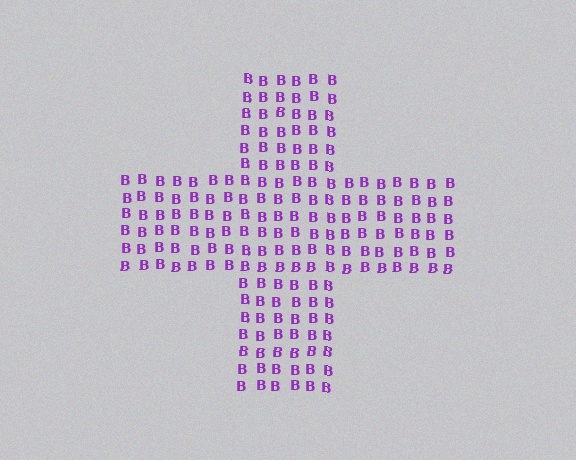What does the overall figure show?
The overall figure shows a cross.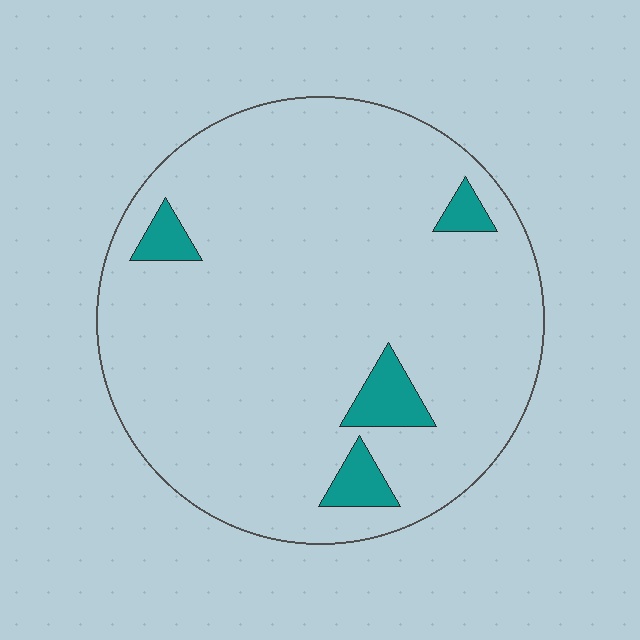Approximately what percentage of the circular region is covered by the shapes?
Approximately 5%.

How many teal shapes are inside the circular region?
4.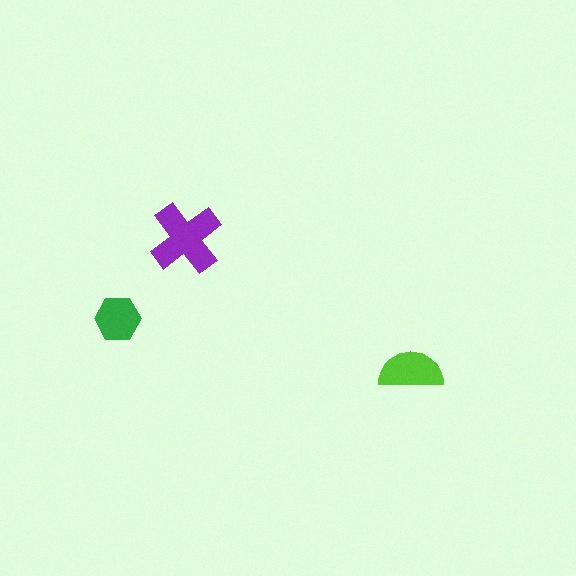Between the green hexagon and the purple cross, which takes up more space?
The purple cross.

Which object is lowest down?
The lime semicircle is bottommost.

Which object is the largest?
The purple cross.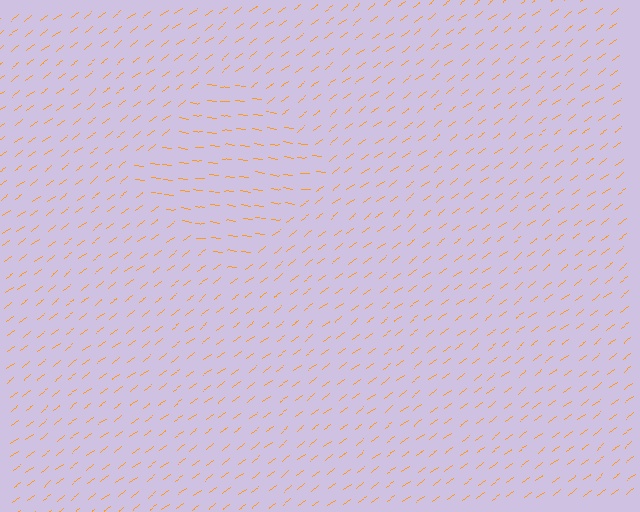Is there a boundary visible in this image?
Yes, there is a texture boundary formed by a change in line orientation.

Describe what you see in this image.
The image is filled with small orange line segments. A diamond region in the image has lines oriented differently from the surrounding lines, creating a visible texture boundary.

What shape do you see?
I see a diamond.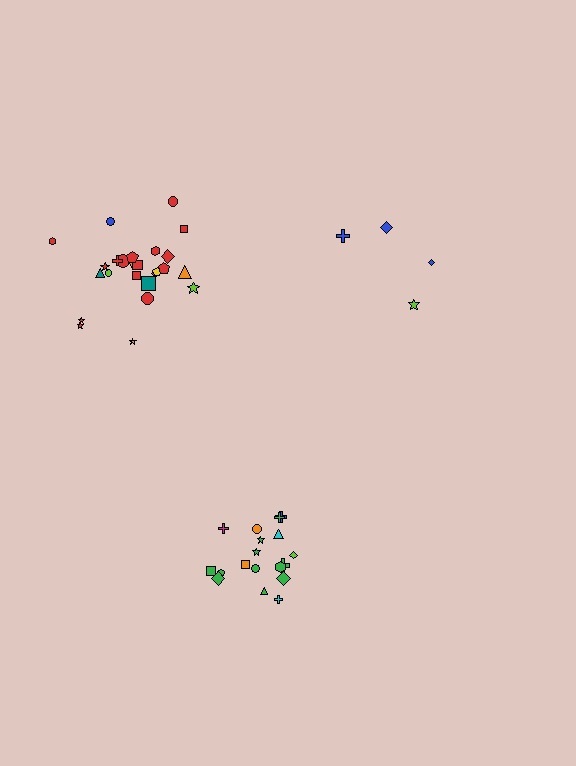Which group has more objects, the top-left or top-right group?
The top-left group.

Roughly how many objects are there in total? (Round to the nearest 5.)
Roughly 45 objects in total.